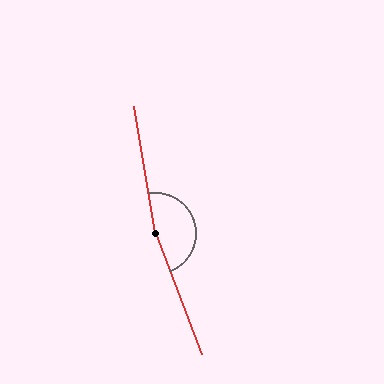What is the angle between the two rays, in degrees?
Approximately 169 degrees.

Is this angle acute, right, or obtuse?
It is obtuse.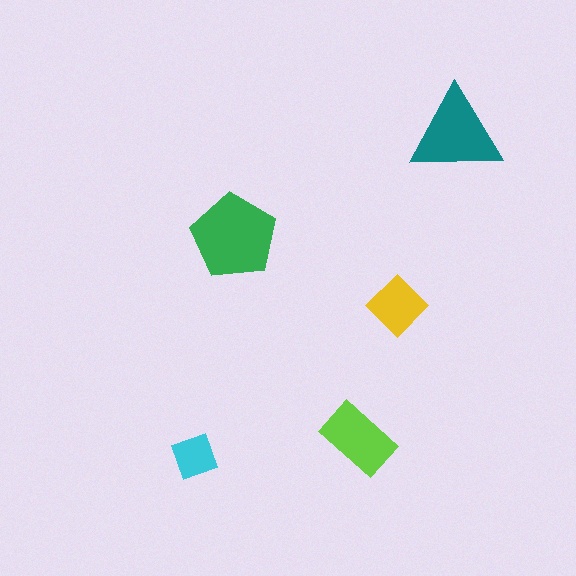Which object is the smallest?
The cyan square.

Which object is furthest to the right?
The teal triangle is rightmost.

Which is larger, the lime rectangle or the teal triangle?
The teal triangle.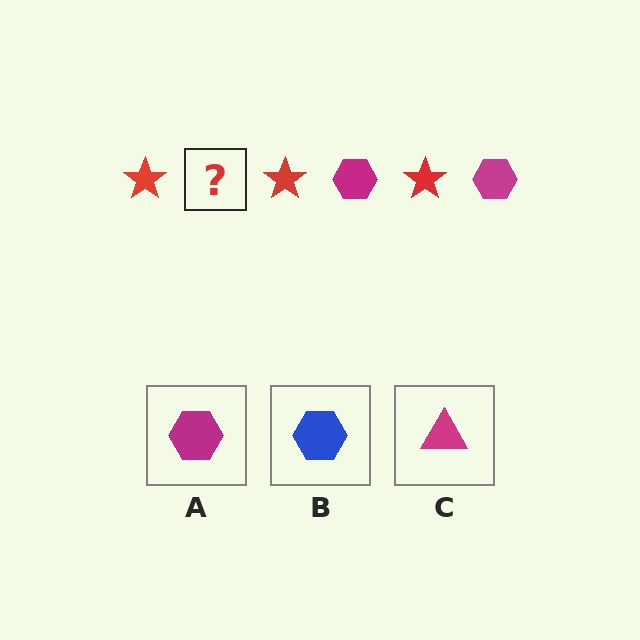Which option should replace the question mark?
Option A.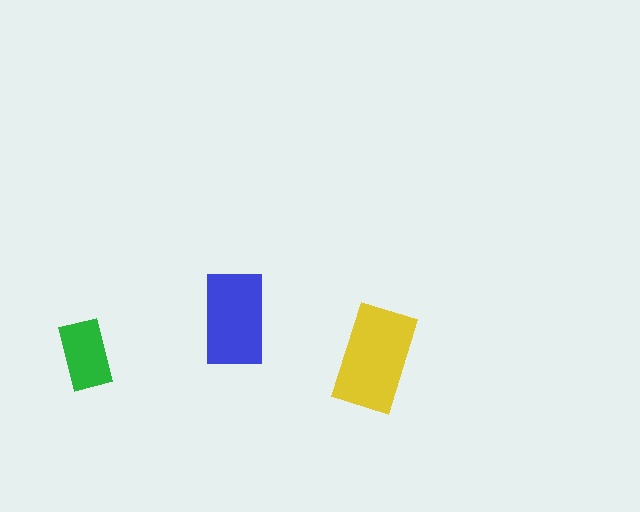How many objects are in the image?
There are 3 objects in the image.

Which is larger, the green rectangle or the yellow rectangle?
The yellow one.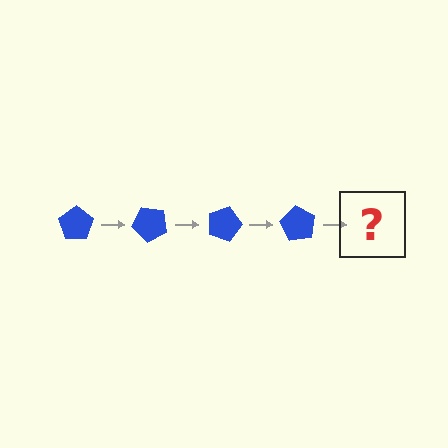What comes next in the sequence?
The next element should be a blue pentagon rotated 180 degrees.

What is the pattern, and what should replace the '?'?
The pattern is that the pentagon rotates 45 degrees each step. The '?' should be a blue pentagon rotated 180 degrees.